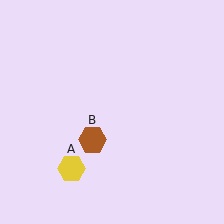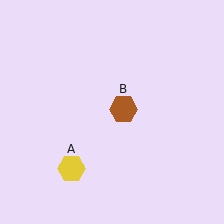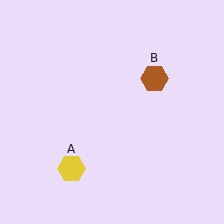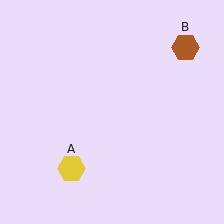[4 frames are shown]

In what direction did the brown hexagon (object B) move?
The brown hexagon (object B) moved up and to the right.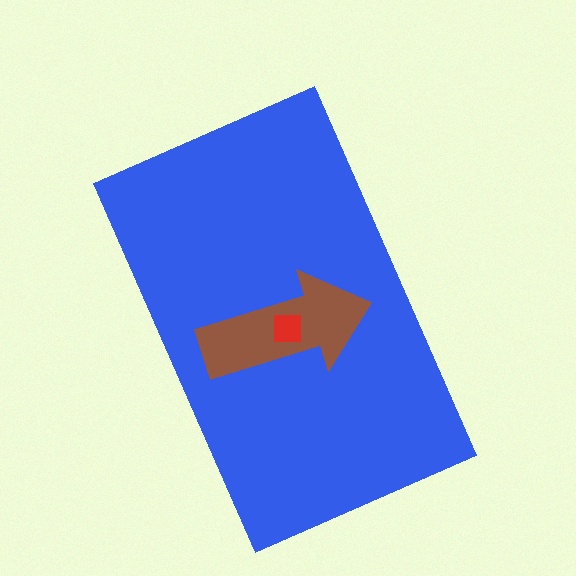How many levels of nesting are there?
3.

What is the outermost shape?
The blue rectangle.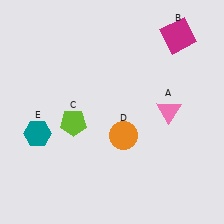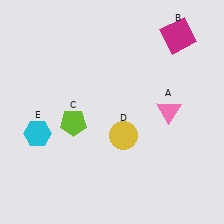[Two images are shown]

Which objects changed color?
D changed from orange to yellow. E changed from teal to cyan.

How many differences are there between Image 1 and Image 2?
There are 2 differences between the two images.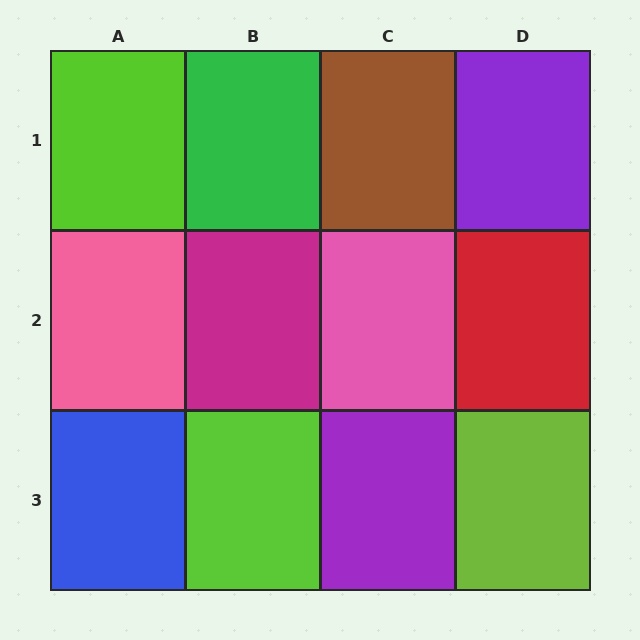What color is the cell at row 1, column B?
Green.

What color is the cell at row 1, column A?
Lime.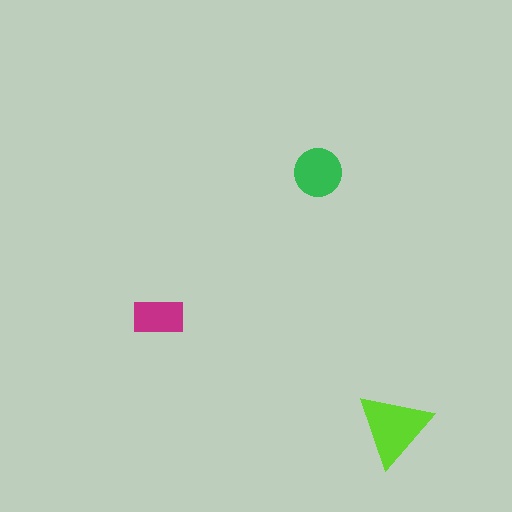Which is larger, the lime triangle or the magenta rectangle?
The lime triangle.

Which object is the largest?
The lime triangle.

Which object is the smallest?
The magenta rectangle.